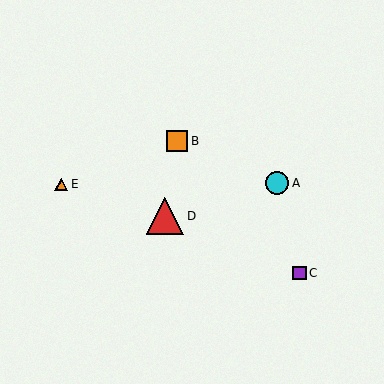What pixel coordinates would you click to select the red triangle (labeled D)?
Click at (165, 216) to select the red triangle D.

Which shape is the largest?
The red triangle (labeled D) is the largest.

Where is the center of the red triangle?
The center of the red triangle is at (165, 216).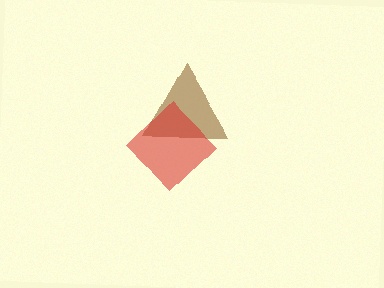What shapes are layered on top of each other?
The layered shapes are: a brown triangle, a red diamond.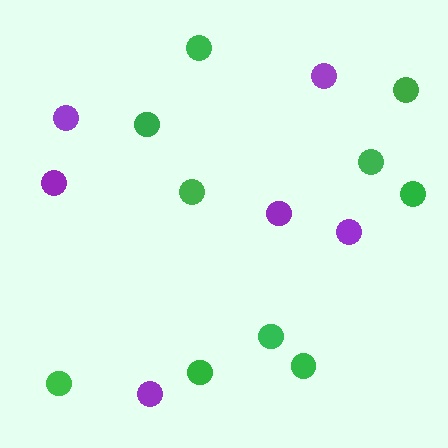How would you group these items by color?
There are 2 groups: one group of purple circles (6) and one group of green circles (10).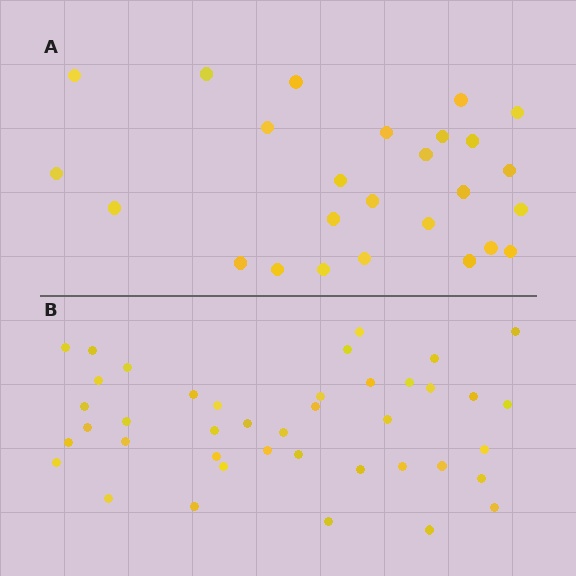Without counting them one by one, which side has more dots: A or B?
Region B (the bottom region) has more dots.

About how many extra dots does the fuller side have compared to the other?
Region B has approximately 15 more dots than region A.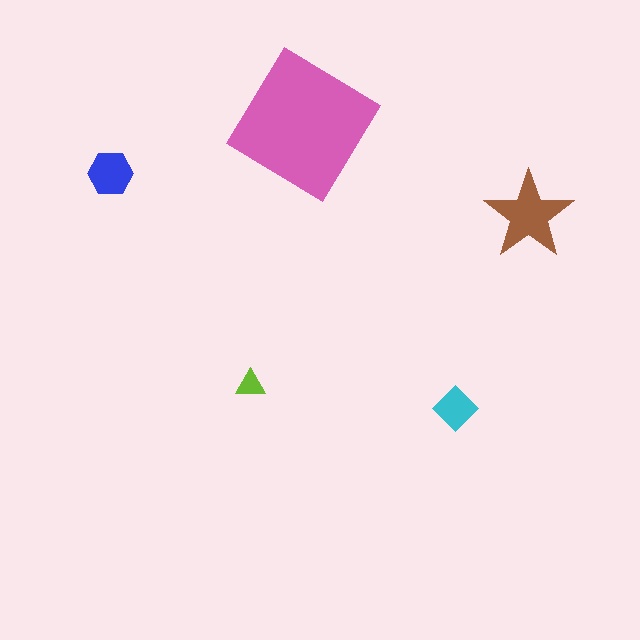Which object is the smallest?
The lime triangle.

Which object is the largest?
The pink diamond.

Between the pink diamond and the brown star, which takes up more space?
The pink diamond.